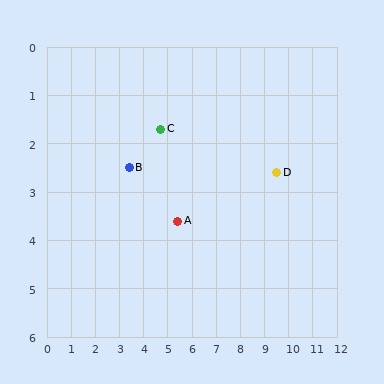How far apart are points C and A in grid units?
Points C and A are about 2.0 grid units apart.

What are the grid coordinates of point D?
Point D is at approximately (9.5, 2.6).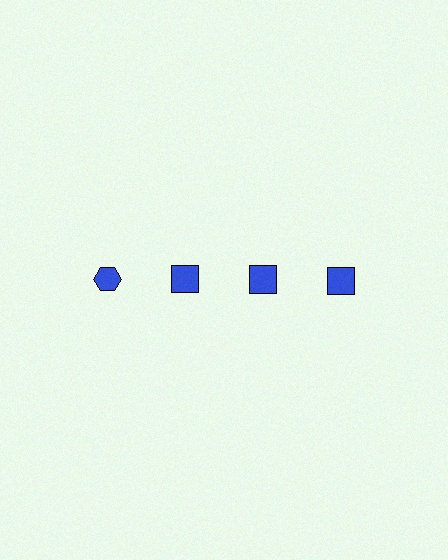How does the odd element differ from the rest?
It has a different shape: hexagon instead of square.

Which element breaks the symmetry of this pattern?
The blue hexagon in the top row, leftmost column breaks the symmetry. All other shapes are blue squares.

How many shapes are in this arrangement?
There are 4 shapes arranged in a grid pattern.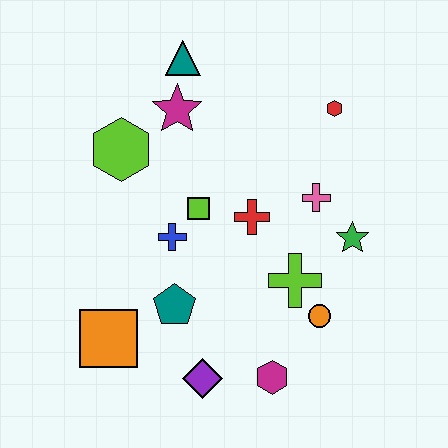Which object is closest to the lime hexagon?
The magenta star is closest to the lime hexagon.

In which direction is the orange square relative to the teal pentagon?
The orange square is to the left of the teal pentagon.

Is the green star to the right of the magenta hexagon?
Yes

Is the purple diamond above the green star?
No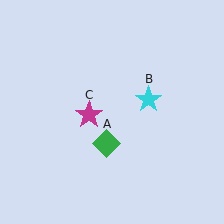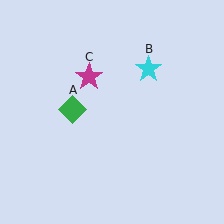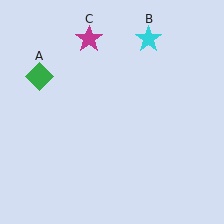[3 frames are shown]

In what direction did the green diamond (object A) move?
The green diamond (object A) moved up and to the left.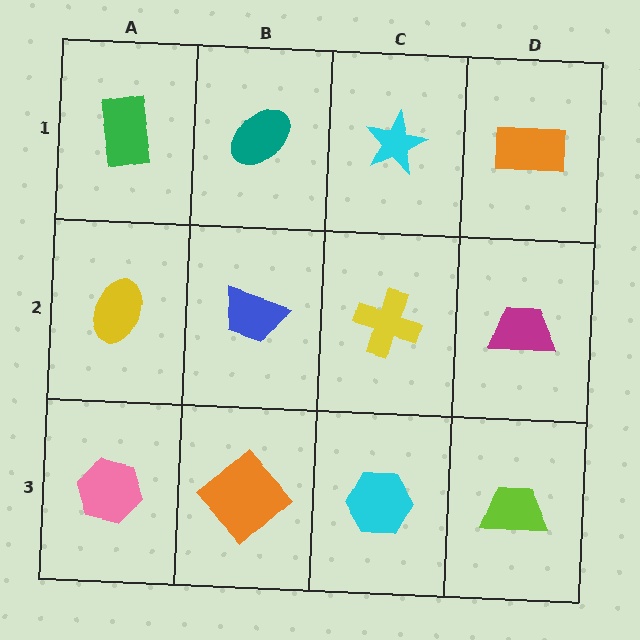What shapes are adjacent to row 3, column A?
A yellow ellipse (row 2, column A), an orange diamond (row 3, column B).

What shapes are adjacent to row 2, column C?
A cyan star (row 1, column C), a cyan hexagon (row 3, column C), a blue trapezoid (row 2, column B), a magenta trapezoid (row 2, column D).